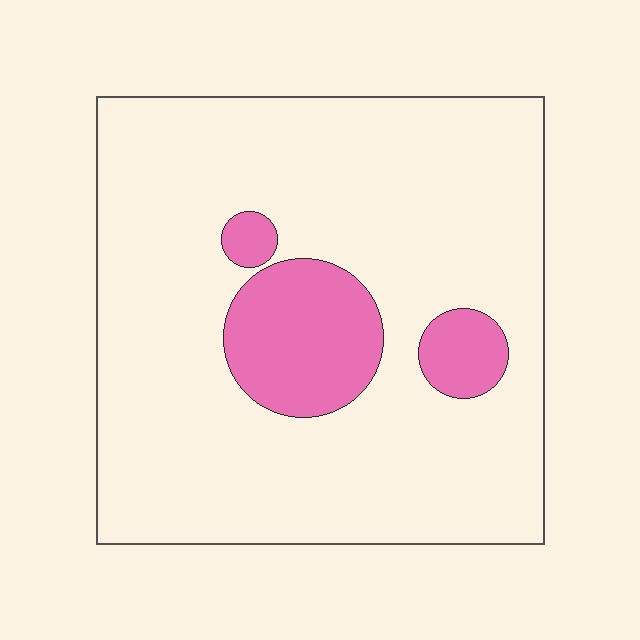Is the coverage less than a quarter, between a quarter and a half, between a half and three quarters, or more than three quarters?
Less than a quarter.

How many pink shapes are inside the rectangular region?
3.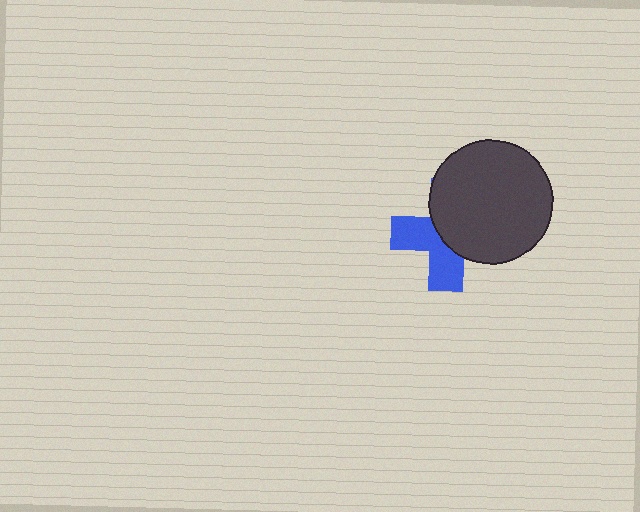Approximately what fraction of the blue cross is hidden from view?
Roughly 55% of the blue cross is hidden behind the dark gray circle.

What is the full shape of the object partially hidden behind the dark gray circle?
The partially hidden object is a blue cross.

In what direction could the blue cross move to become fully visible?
The blue cross could move toward the lower-left. That would shift it out from behind the dark gray circle entirely.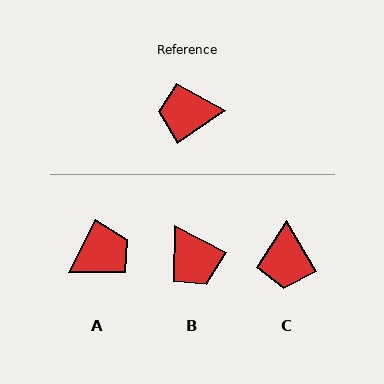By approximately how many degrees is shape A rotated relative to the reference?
Approximately 151 degrees clockwise.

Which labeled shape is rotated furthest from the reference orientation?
A, about 151 degrees away.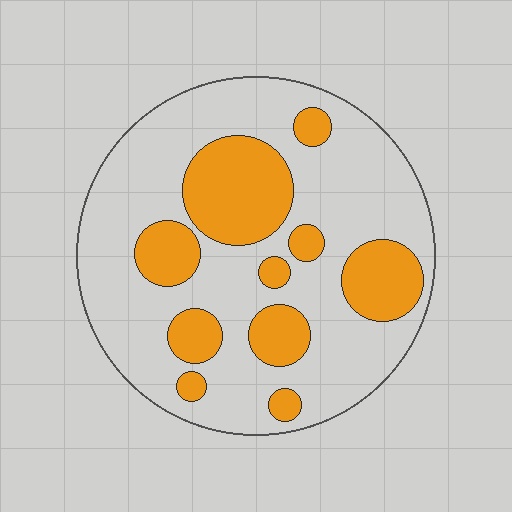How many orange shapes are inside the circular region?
10.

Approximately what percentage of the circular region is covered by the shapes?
Approximately 30%.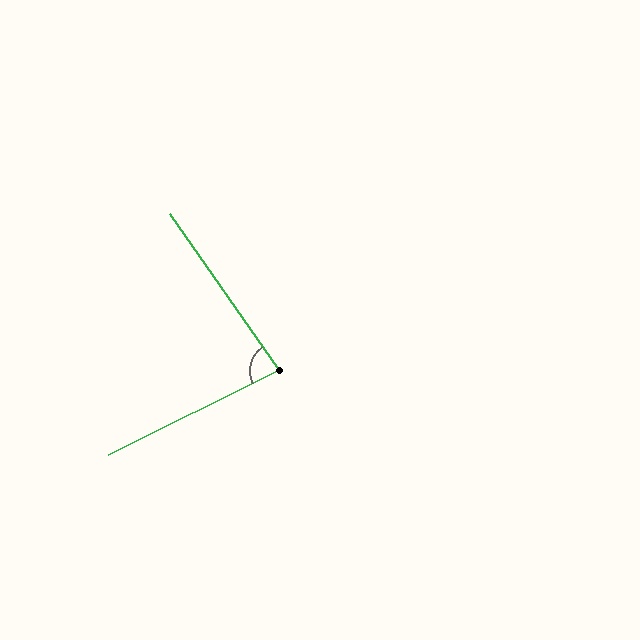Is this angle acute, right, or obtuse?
It is acute.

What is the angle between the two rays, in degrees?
Approximately 82 degrees.